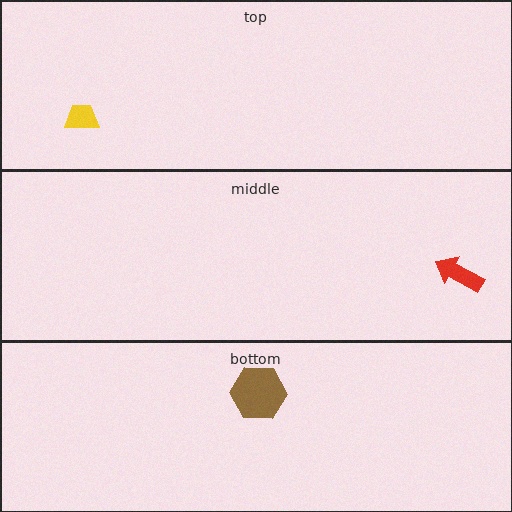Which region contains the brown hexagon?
The bottom region.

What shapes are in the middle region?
The red arrow.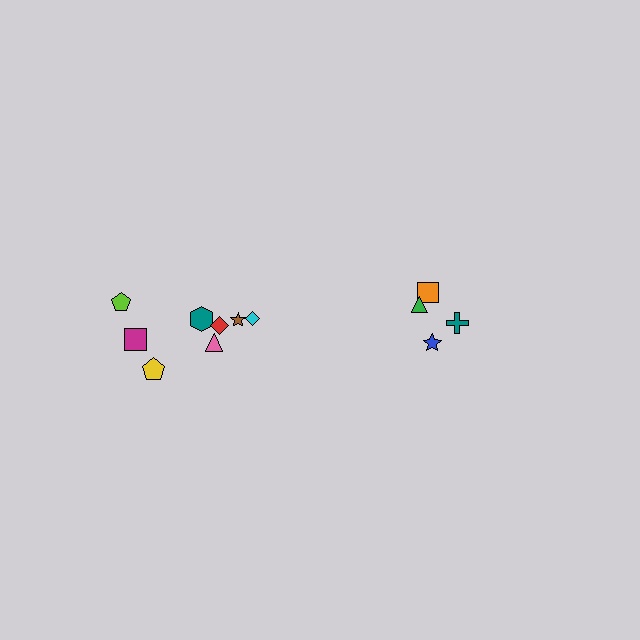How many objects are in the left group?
There are 8 objects.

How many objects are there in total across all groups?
There are 12 objects.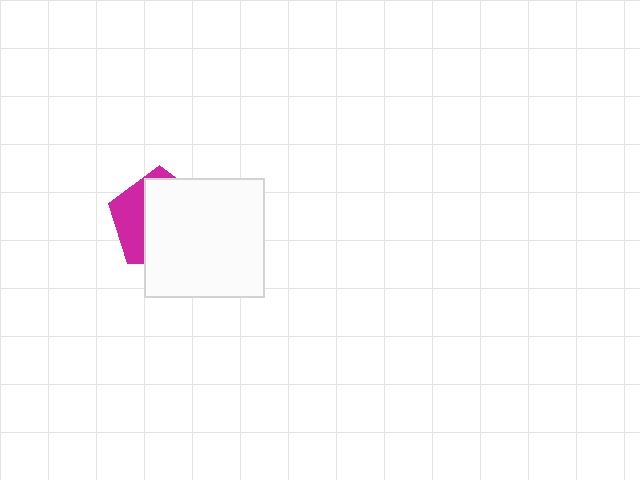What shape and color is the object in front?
The object in front is a white square.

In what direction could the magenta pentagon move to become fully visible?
The magenta pentagon could move left. That would shift it out from behind the white square entirely.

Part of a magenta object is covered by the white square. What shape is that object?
It is a pentagon.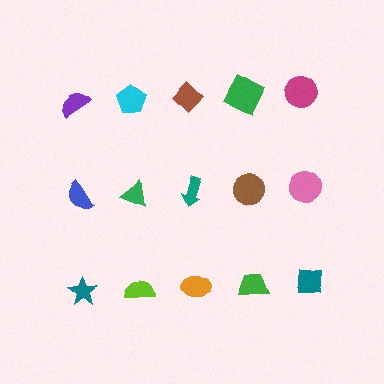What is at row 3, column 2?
A lime semicircle.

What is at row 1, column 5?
A magenta circle.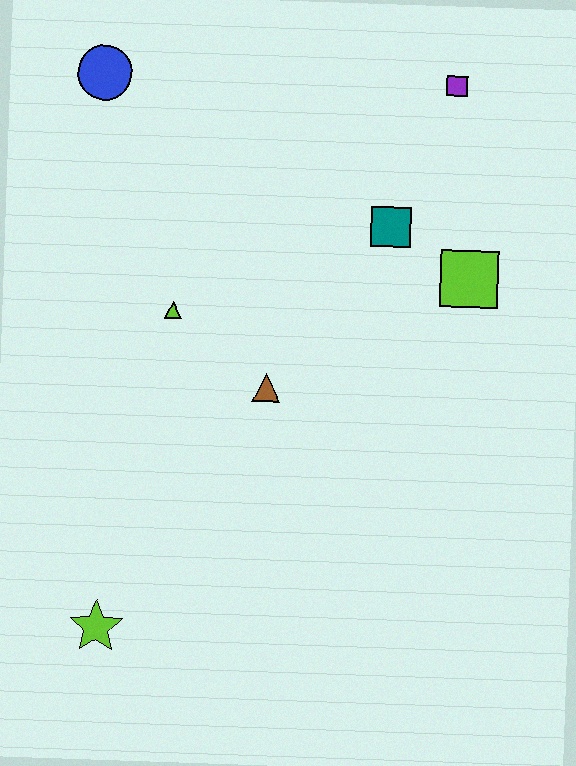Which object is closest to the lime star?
The brown triangle is closest to the lime star.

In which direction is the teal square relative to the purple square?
The teal square is below the purple square.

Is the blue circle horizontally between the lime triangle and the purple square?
No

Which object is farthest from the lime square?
The lime star is farthest from the lime square.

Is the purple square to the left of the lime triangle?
No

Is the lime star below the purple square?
Yes